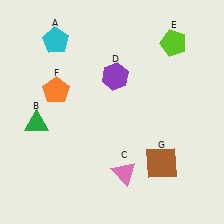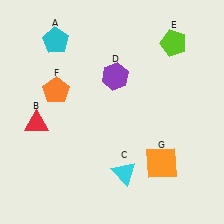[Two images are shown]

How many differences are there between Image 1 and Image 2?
There are 3 differences between the two images.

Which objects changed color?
B changed from green to red. C changed from pink to cyan. G changed from brown to orange.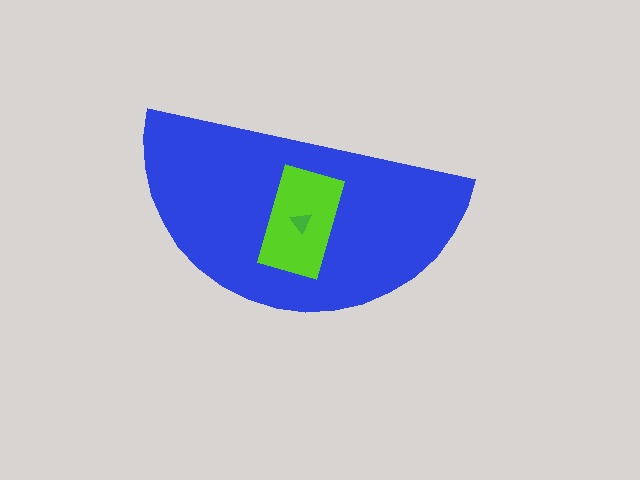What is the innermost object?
The green triangle.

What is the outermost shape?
The blue semicircle.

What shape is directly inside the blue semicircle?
The lime rectangle.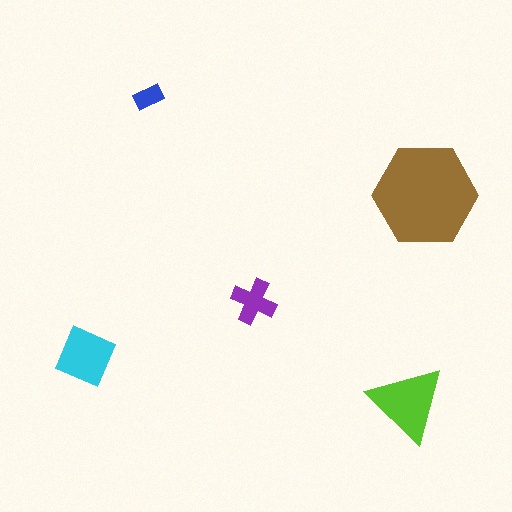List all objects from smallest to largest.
The blue rectangle, the purple cross, the cyan diamond, the lime triangle, the brown hexagon.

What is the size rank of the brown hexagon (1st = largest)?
1st.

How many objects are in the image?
There are 5 objects in the image.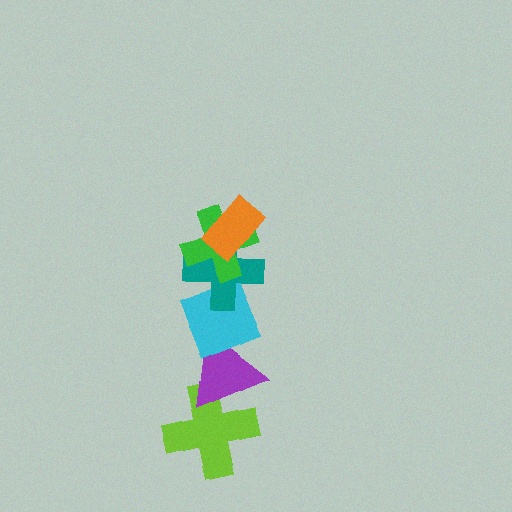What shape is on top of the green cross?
The orange rectangle is on top of the green cross.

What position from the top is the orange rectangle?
The orange rectangle is 1st from the top.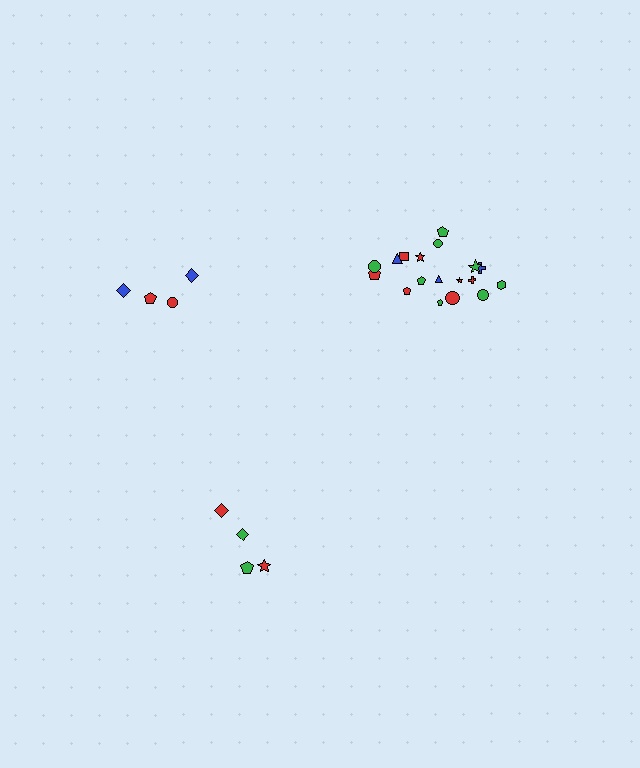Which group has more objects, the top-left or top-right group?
The top-right group.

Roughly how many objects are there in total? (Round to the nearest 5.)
Roughly 25 objects in total.